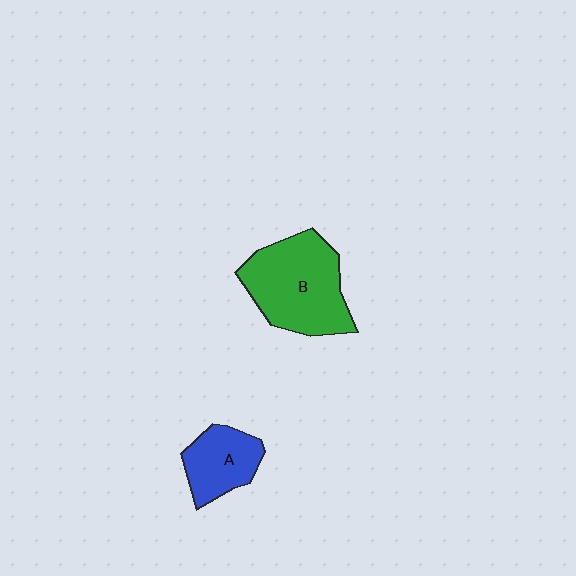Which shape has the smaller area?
Shape A (blue).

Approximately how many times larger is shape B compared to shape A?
Approximately 1.9 times.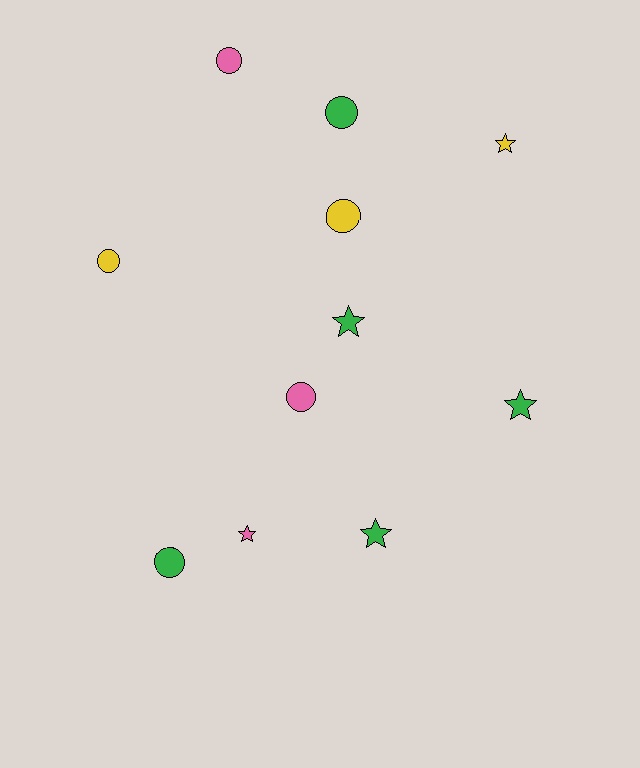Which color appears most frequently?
Green, with 5 objects.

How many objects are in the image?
There are 11 objects.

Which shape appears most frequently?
Circle, with 6 objects.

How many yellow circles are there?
There are 2 yellow circles.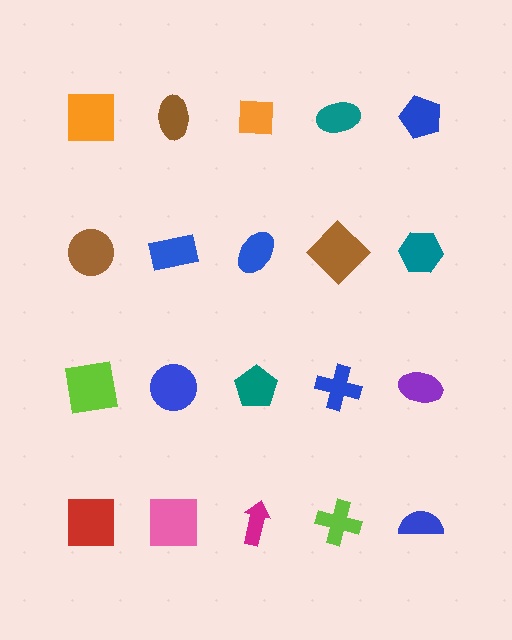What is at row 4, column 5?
A blue semicircle.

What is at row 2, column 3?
A blue ellipse.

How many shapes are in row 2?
5 shapes.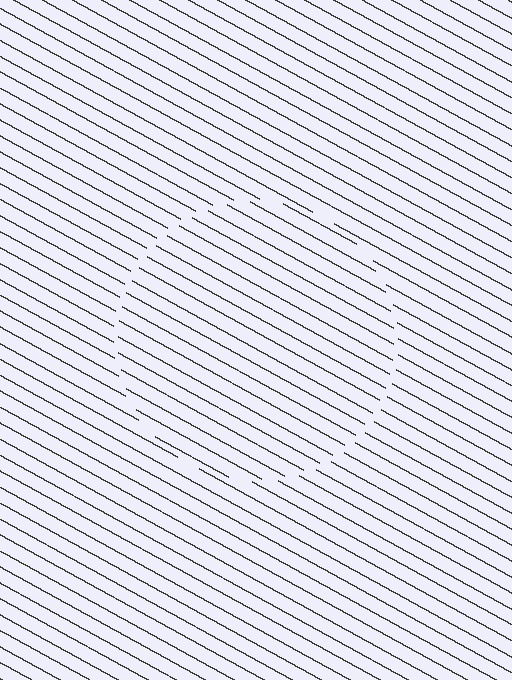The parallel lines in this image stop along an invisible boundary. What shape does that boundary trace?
An illusory circle. The interior of the shape contains the same grating, shifted by half a period — the contour is defined by the phase discontinuity where line-ends from the inner and outer gratings abut.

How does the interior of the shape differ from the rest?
The interior of the shape contains the same grating, shifted by half a period — the contour is defined by the phase discontinuity where line-ends from the inner and outer gratings abut.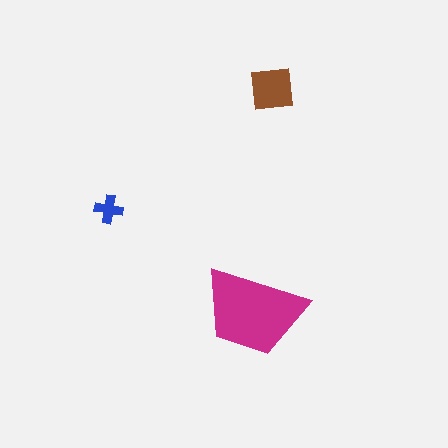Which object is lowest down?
The magenta trapezoid is bottommost.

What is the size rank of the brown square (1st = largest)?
2nd.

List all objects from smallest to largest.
The blue cross, the brown square, the magenta trapezoid.